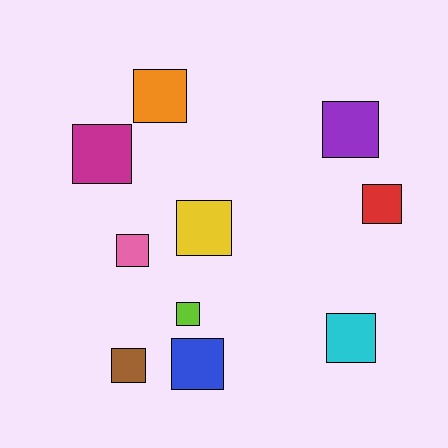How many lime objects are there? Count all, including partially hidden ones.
There is 1 lime object.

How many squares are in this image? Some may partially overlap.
There are 10 squares.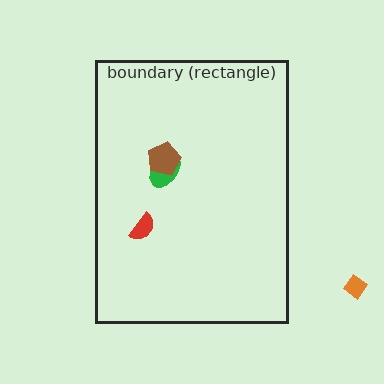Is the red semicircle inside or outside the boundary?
Inside.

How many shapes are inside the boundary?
3 inside, 1 outside.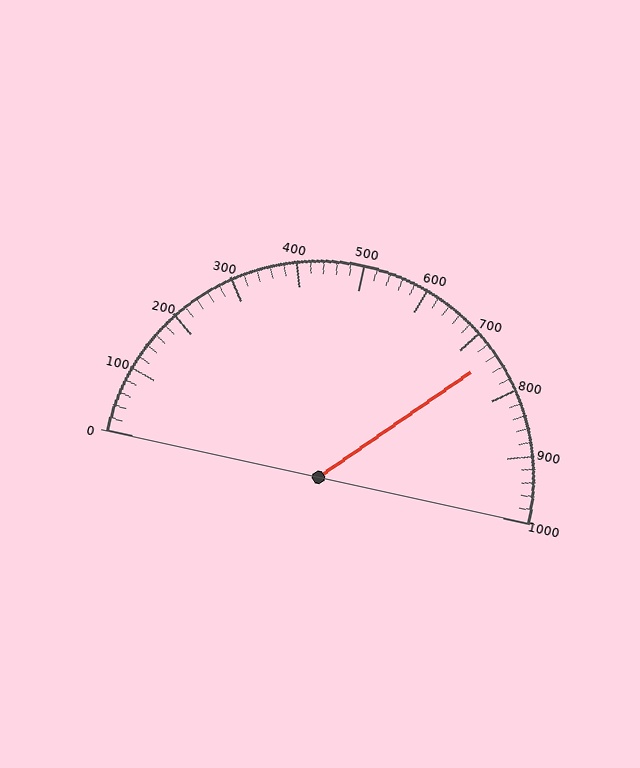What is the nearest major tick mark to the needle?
The nearest major tick mark is 700.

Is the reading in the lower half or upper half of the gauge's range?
The reading is in the upper half of the range (0 to 1000).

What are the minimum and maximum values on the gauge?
The gauge ranges from 0 to 1000.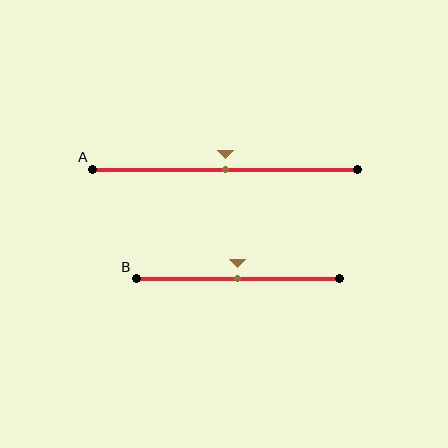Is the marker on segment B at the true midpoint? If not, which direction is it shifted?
Yes, the marker on segment B is at the true midpoint.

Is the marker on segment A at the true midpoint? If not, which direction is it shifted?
Yes, the marker on segment A is at the true midpoint.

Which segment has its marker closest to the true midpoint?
Segment A has its marker closest to the true midpoint.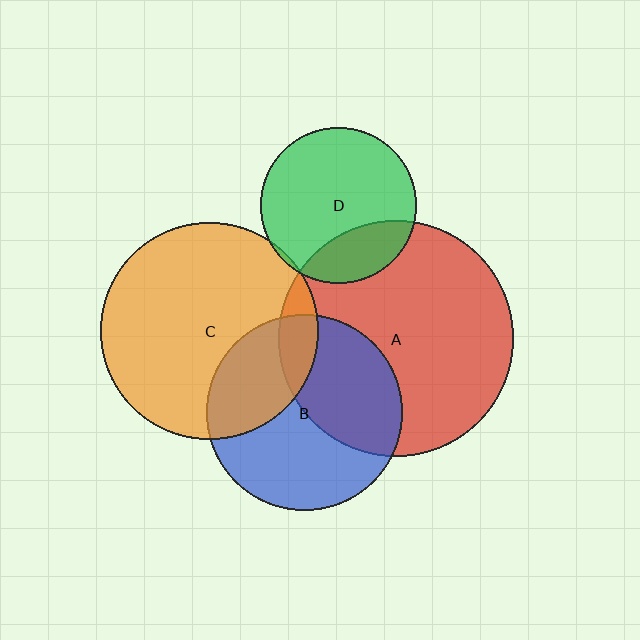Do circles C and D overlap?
Yes.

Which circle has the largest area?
Circle A (red).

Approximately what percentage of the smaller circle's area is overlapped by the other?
Approximately 5%.